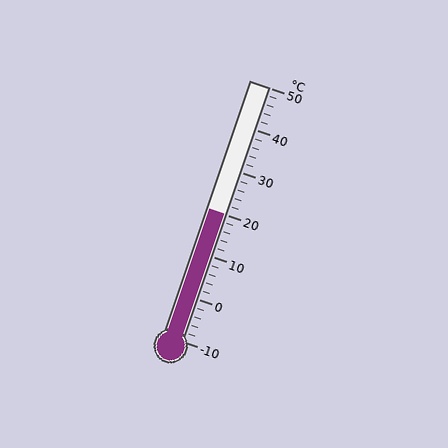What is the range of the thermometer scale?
The thermometer scale ranges from -10°C to 50°C.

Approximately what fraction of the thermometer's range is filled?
The thermometer is filled to approximately 50% of its range.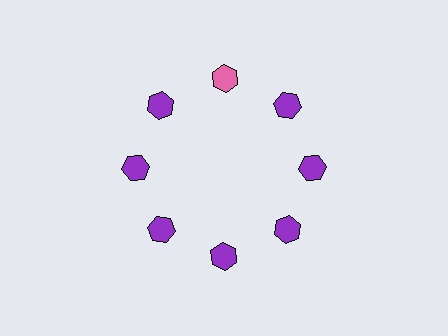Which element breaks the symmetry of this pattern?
The pink hexagon at roughly the 12 o'clock position breaks the symmetry. All other shapes are purple hexagons.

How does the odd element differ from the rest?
It has a different color: pink instead of purple.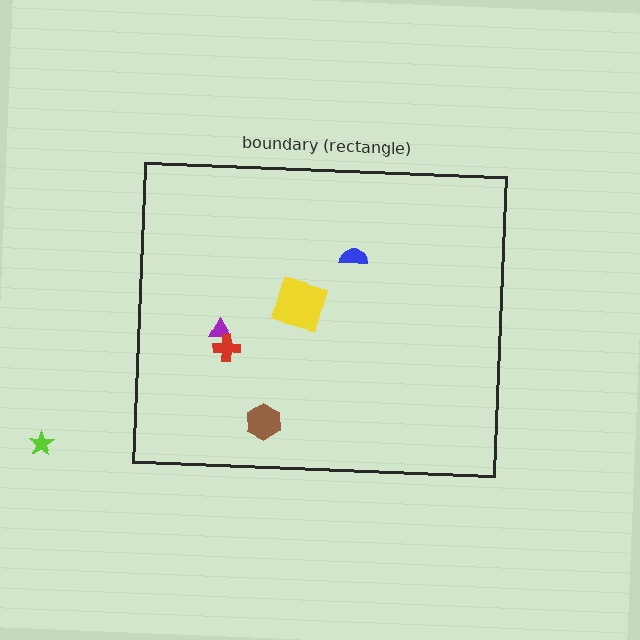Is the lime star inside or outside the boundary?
Outside.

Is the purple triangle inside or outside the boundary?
Inside.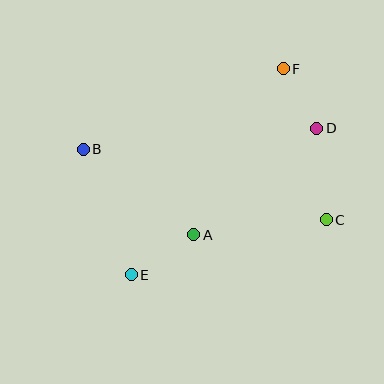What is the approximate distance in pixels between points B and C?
The distance between B and C is approximately 253 pixels.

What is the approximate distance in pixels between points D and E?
The distance between D and E is approximately 236 pixels.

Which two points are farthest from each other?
Points E and F are farthest from each other.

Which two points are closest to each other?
Points D and F are closest to each other.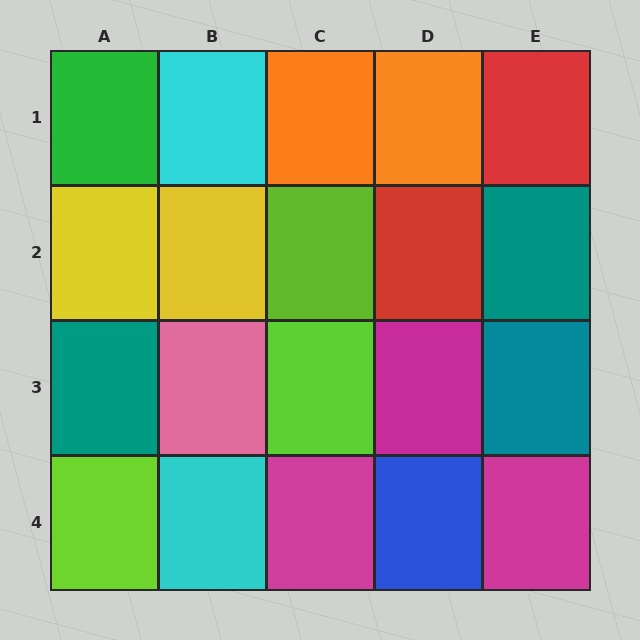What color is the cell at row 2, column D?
Red.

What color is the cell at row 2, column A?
Yellow.